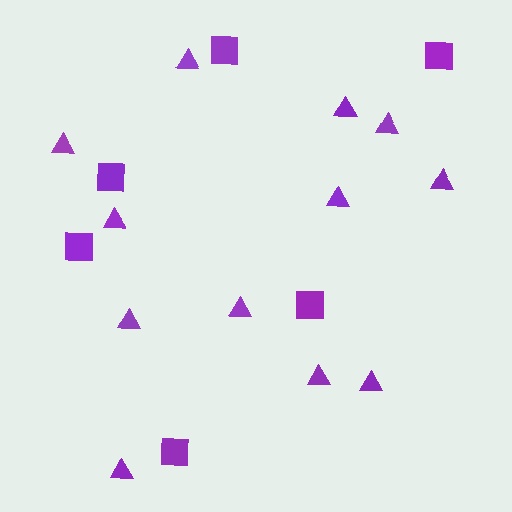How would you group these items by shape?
There are 2 groups: one group of triangles (12) and one group of squares (6).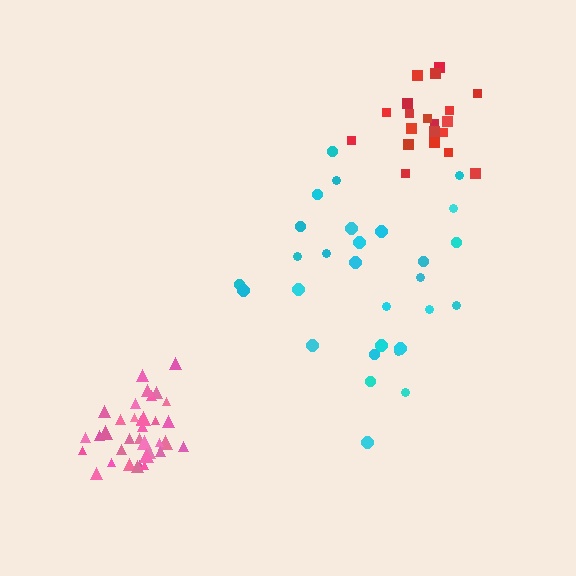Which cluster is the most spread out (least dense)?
Cyan.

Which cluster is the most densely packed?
Pink.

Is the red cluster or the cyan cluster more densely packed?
Red.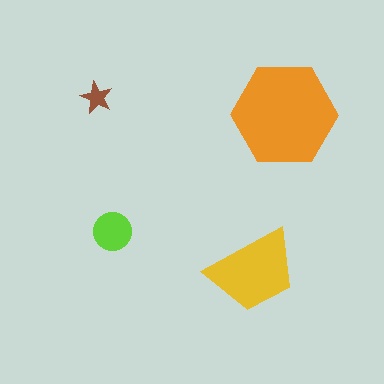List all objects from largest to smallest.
The orange hexagon, the yellow trapezoid, the lime circle, the brown star.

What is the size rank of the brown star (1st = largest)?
4th.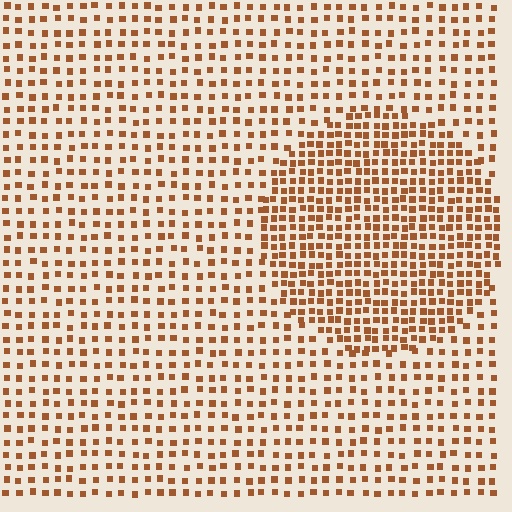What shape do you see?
I see a circle.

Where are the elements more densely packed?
The elements are more densely packed inside the circle boundary.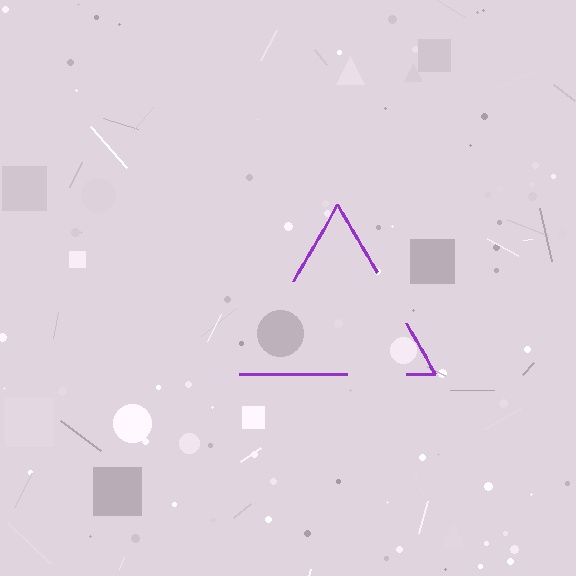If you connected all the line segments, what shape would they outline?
They would outline a triangle.